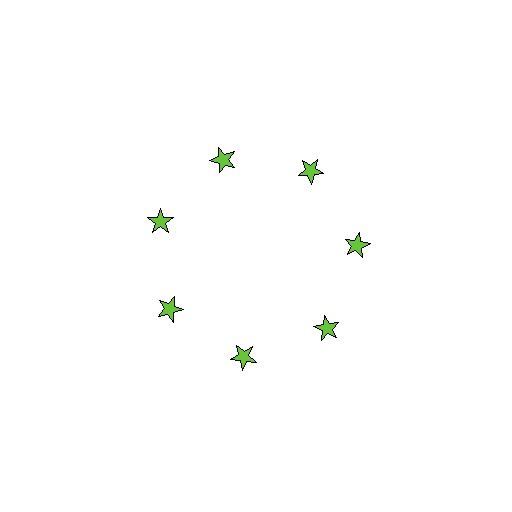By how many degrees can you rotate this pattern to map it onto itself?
The pattern maps onto itself every 51 degrees of rotation.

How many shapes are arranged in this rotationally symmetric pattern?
There are 7 shapes, arranged in 7 groups of 1.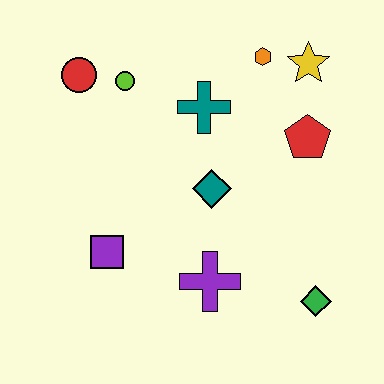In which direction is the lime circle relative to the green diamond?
The lime circle is above the green diamond.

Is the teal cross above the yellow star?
No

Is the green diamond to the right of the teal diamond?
Yes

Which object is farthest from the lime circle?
The green diamond is farthest from the lime circle.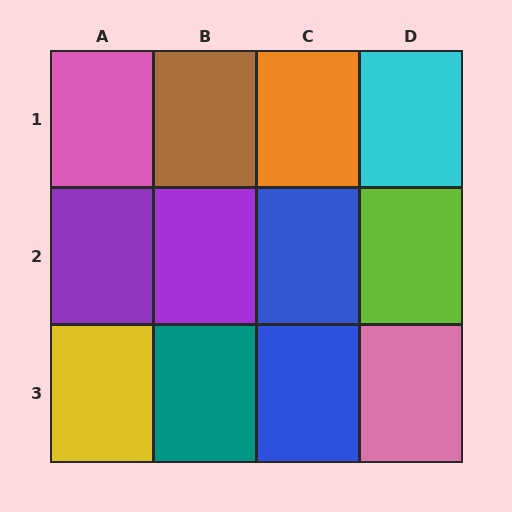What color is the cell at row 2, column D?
Lime.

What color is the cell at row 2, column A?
Purple.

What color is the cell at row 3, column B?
Teal.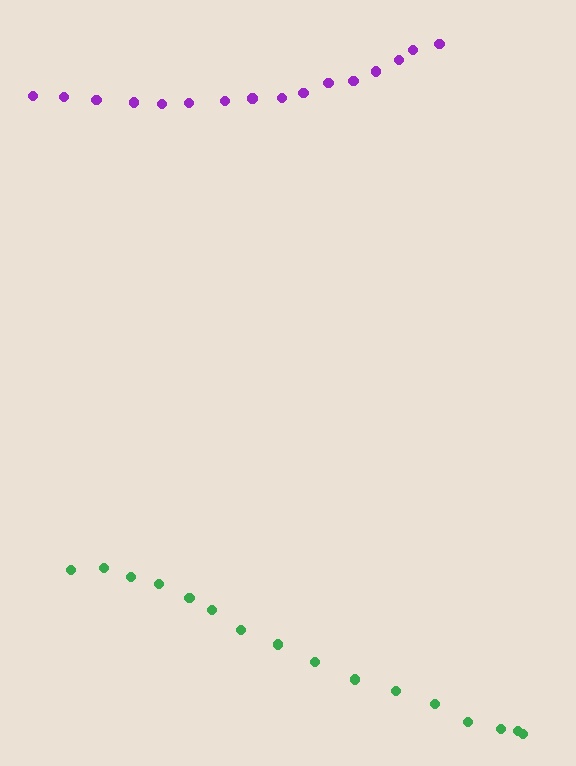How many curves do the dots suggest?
There are 2 distinct paths.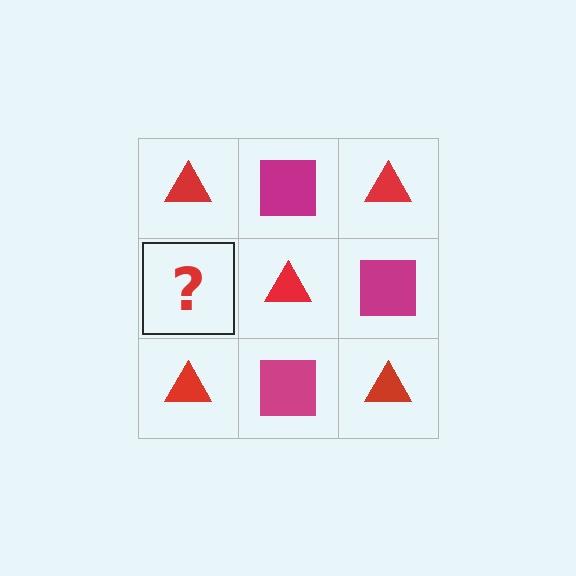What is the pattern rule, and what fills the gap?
The rule is that it alternates red triangle and magenta square in a checkerboard pattern. The gap should be filled with a magenta square.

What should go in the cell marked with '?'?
The missing cell should contain a magenta square.